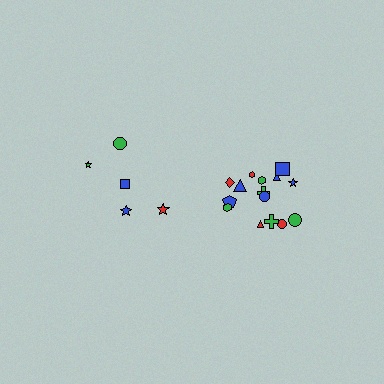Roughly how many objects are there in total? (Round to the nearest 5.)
Roughly 20 objects in total.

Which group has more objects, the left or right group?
The right group.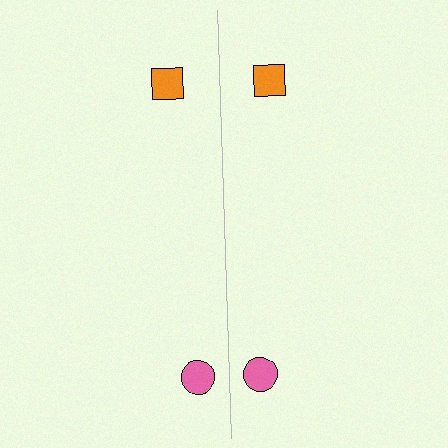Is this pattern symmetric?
Yes, this pattern has bilateral (reflection) symmetry.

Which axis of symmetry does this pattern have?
The pattern has a vertical axis of symmetry running through the center of the image.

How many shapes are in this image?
There are 4 shapes in this image.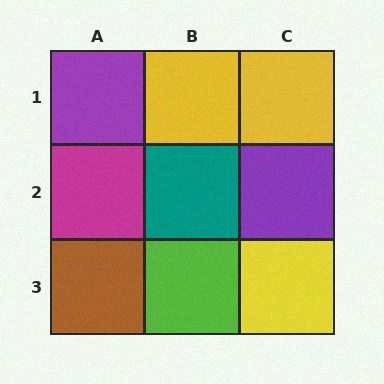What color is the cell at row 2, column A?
Magenta.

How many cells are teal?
1 cell is teal.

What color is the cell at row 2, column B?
Teal.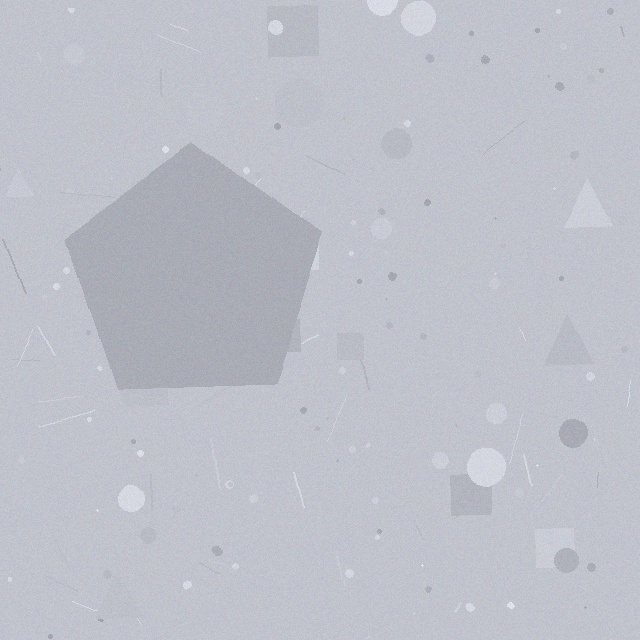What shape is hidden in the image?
A pentagon is hidden in the image.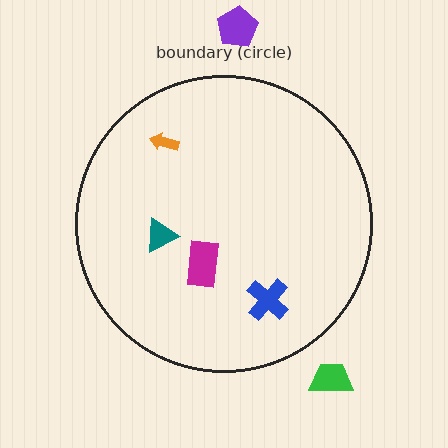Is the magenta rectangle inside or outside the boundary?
Inside.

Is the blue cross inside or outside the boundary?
Inside.